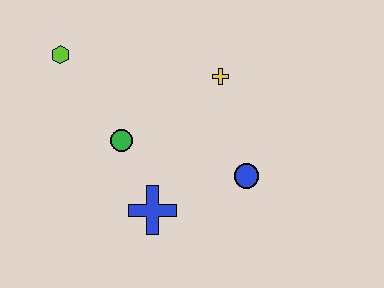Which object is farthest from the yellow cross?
The lime hexagon is farthest from the yellow cross.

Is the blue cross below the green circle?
Yes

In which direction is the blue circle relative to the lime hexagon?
The blue circle is to the right of the lime hexagon.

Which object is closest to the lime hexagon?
The green circle is closest to the lime hexagon.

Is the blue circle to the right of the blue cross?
Yes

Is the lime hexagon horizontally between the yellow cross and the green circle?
No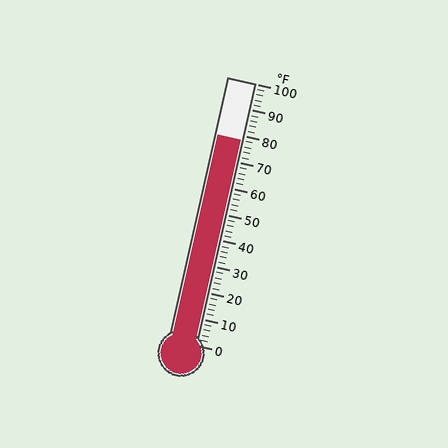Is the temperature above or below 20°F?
The temperature is above 20°F.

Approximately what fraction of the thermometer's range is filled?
The thermometer is filled to approximately 80% of its range.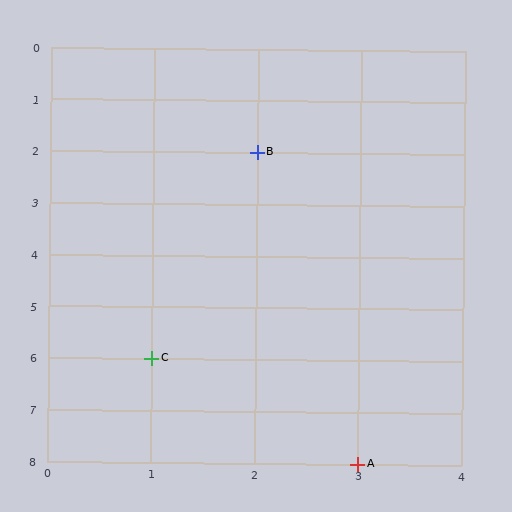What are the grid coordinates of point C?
Point C is at grid coordinates (1, 6).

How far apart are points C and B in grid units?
Points C and B are 1 column and 4 rows apart (about 4.1 grid units diagonally).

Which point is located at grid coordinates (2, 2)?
Point B is at (2, 2).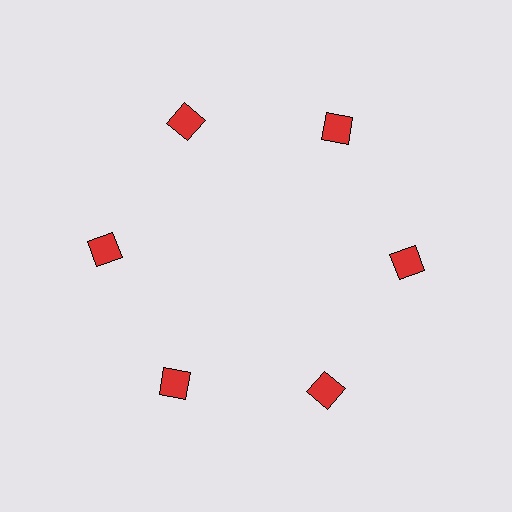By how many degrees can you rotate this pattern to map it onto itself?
The pattern maps onto itself every 60 degrees of rotation.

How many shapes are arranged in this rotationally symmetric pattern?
There are 6 shapes, arranged in 6 groups of 1.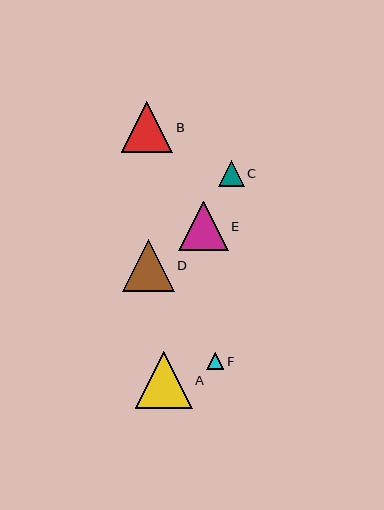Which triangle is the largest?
Triangle A is the largest with a size of approximately 57 pixels.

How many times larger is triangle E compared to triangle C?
Triangle E is approximately 1.9 times the size of triangle C.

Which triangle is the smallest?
Triangle F is the smallest with a size of approximately 17 pixels.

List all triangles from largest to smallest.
From largest to smallest: A, D, B, E, C, F.